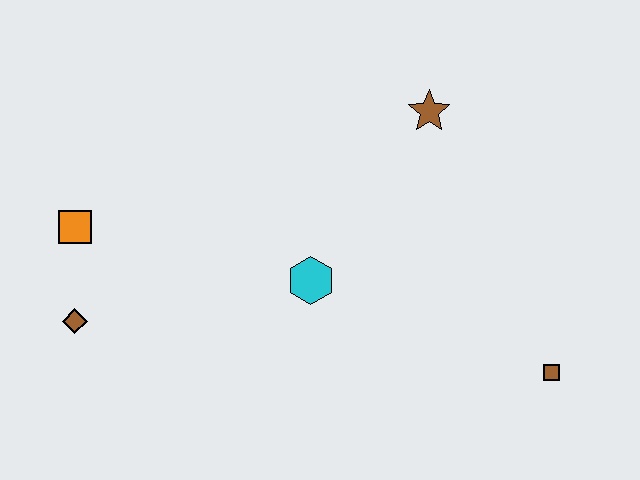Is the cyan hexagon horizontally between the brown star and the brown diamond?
Yes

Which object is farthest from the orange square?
The brown square is farthest from the orange square.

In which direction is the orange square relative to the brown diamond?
The orange square is above the brown diamond.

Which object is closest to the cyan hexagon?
The brown star is closest to the cyan hexagon.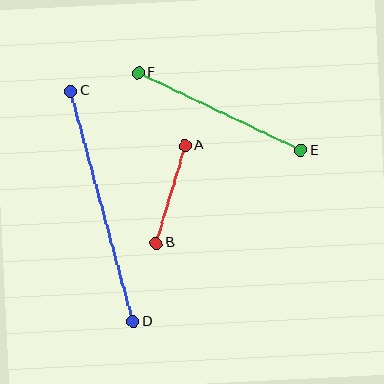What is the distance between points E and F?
The distance is approximately 180 pixels.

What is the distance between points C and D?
The distance is approximately 239 pixels.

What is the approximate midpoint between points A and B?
The midpoint is at approximately (170, 194) pixels.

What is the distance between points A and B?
The distance is approximately 102 pixels.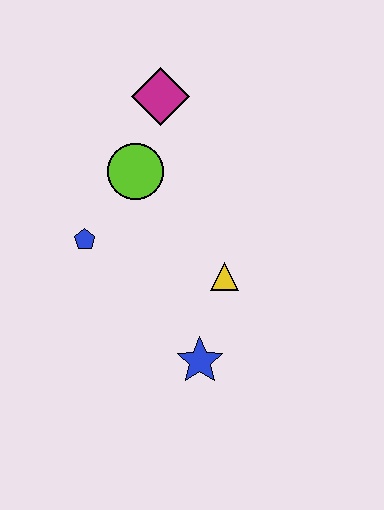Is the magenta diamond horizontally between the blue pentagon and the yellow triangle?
Yes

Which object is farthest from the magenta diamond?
The blue star is farthest from the magenta diamond.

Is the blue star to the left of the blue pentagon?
No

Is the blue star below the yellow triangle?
Yes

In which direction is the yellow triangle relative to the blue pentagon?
The yellow triangle is to the right of the blue pentagon.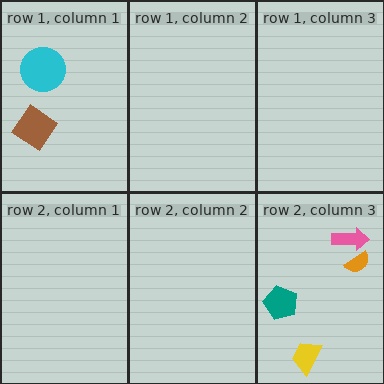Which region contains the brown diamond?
The row 1, column 1 region.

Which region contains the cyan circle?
The row 1, column 1 region.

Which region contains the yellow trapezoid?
The row 2, column 3 region.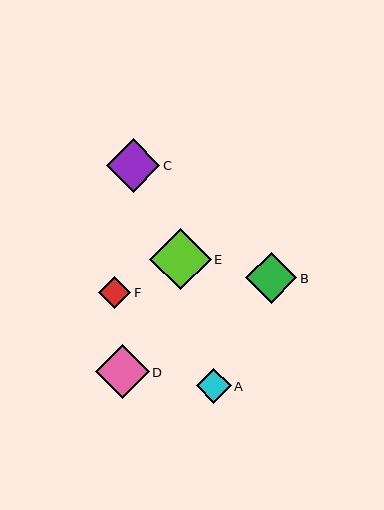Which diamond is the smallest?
Diamond F is the smallest with a size of approximately 32 pixels.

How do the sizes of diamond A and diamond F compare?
Diamond A and diamond F are approximately the same size.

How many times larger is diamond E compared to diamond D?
Diamond E is approximately 1.1 times the size of diamond D.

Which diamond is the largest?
Diamond E is the largest with a size of approximately 62 pixels.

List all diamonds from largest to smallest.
From largest to smallest: E, D, C, B, A, F.